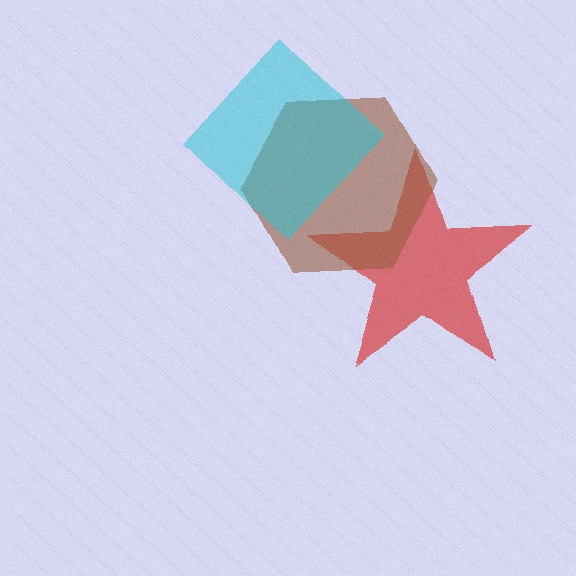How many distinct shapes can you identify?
There are 3 distinct shapes: a red star, a brown hexagon, a cyan diamond.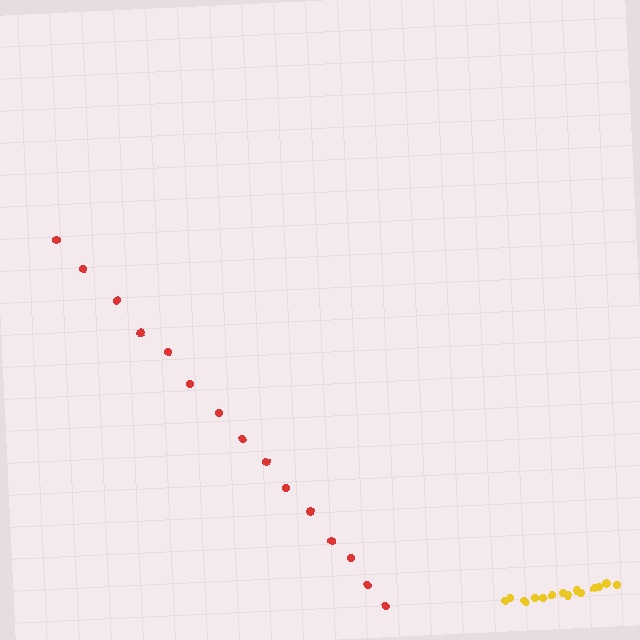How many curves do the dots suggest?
There are 2 distinct paths.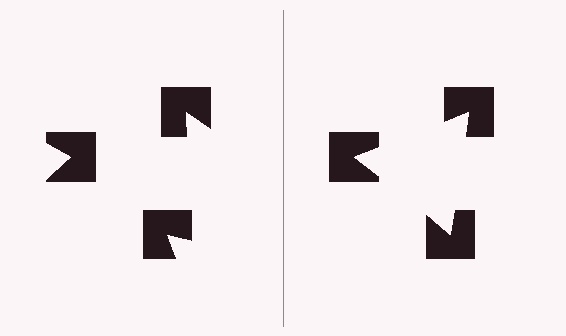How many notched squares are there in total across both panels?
6 — 3 on each side.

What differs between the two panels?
The notched squares are positioned identically on both sides; only the wedge orientations differ. On the right they align to a triangle; on the left they are misaligned.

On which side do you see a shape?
An illusory triangle appears on the right side. On the left side the wedge cuts are rotated, so no coherent shape forms.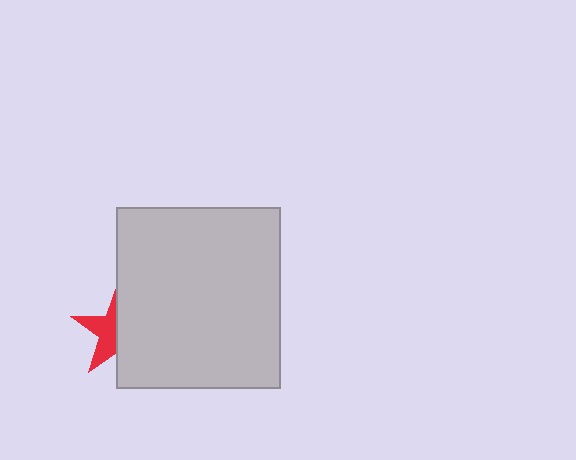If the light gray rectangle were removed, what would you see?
You would see the complete red star.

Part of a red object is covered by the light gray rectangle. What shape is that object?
It is a star.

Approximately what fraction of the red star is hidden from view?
Roughly 57% of the red star is hidden behind the light gray rectangle.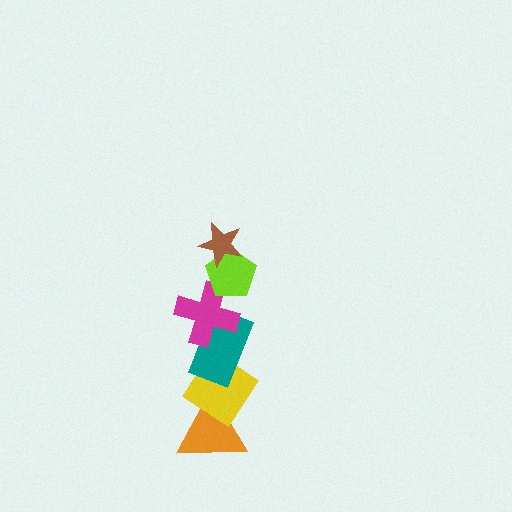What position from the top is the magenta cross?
The magenta cross is 3rd from the top.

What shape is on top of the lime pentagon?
The brown star is on top of the lime pentagon.